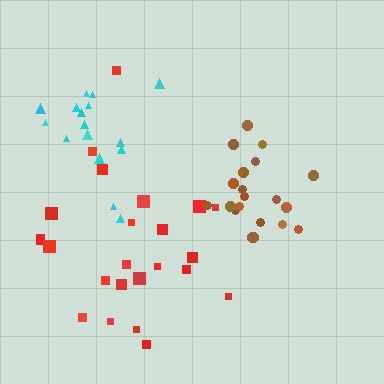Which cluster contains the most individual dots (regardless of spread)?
Red (24).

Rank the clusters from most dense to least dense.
brown, cyan, red.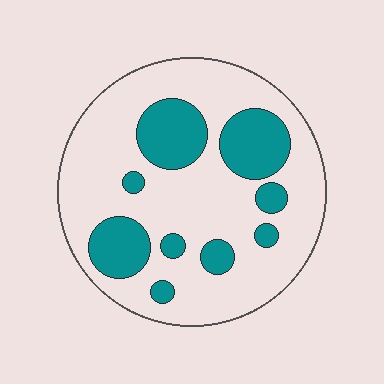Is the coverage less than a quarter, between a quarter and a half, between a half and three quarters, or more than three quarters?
Between a quarter and a half.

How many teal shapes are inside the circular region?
9.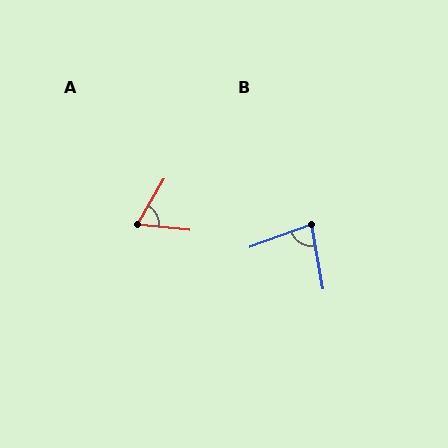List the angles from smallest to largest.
A (66°), B (80°).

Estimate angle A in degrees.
Approximately 66 degrees.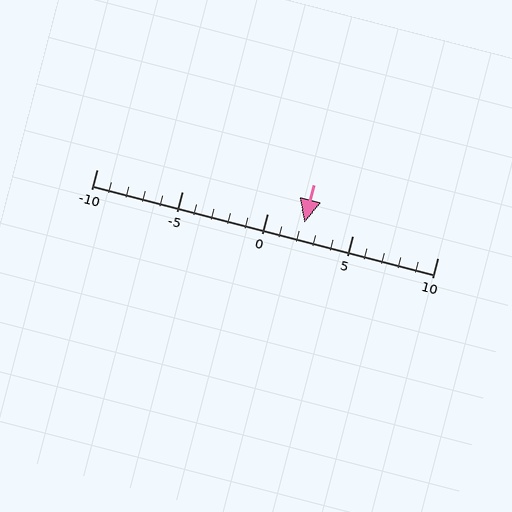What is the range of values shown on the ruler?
The ruler shows values from -10 to 10.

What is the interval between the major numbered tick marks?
The major tick marks are spaced 5 units apart.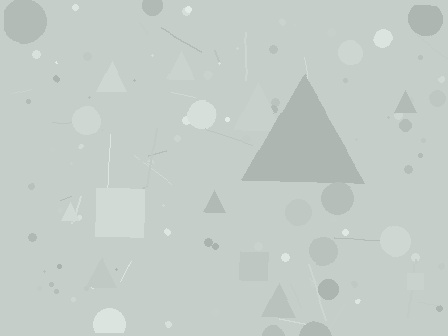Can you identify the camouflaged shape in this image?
The camouflaged shape is a triangle.